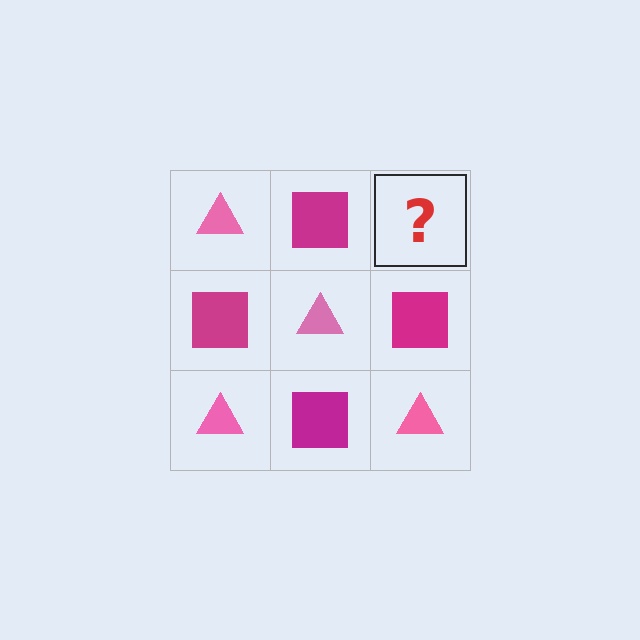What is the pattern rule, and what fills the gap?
The rule is that it alternates pink triangle and magenta square in a checkerboard pattern. The gap should be filled with a pink triangle.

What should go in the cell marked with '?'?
The missing cell should contain a pink triangle.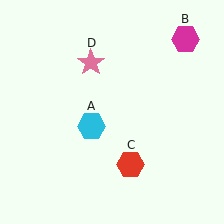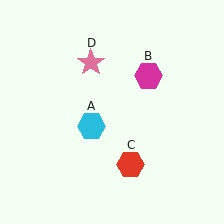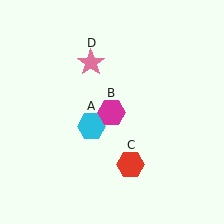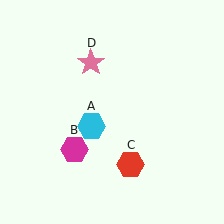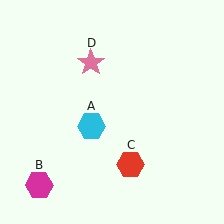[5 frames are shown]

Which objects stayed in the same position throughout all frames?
Cyan hexagon (object A) and red hexagon (object C) and pink star (object D) remained stationary.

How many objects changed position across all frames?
1 object changed position: magenta hexagon (object B).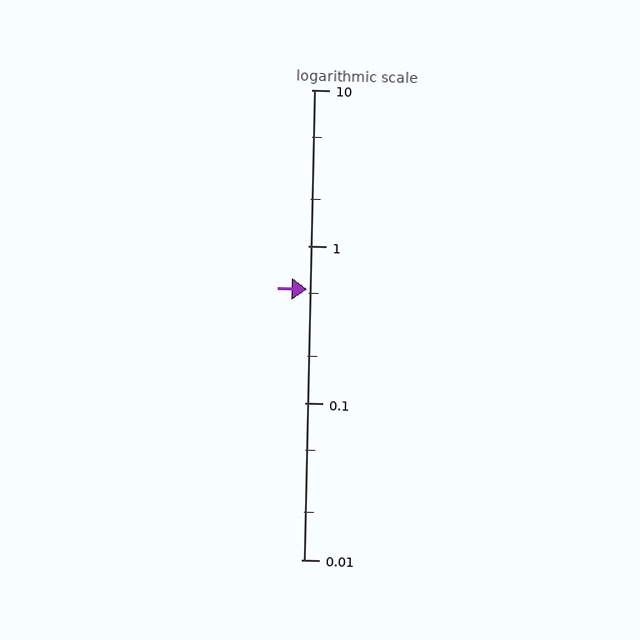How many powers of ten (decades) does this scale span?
The scale spans 3 decades, from 0.01 to 10.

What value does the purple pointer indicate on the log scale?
The pointer indicates approximately 0.53.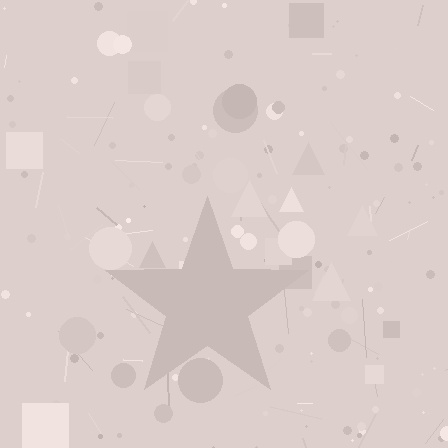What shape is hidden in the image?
A star is hidden in the image.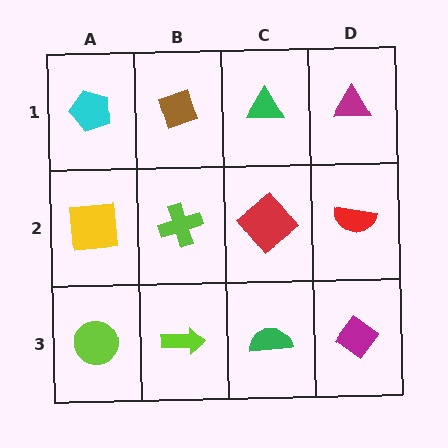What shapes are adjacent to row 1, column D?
A red semicircle (row 2, column D), a green triangle (row 1, column C).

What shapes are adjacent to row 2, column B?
A brown diamond (row 1, column B), a lime arrow (row 3, column B), a yellow square (row 2, column A), a red diamond (row 2, column C).